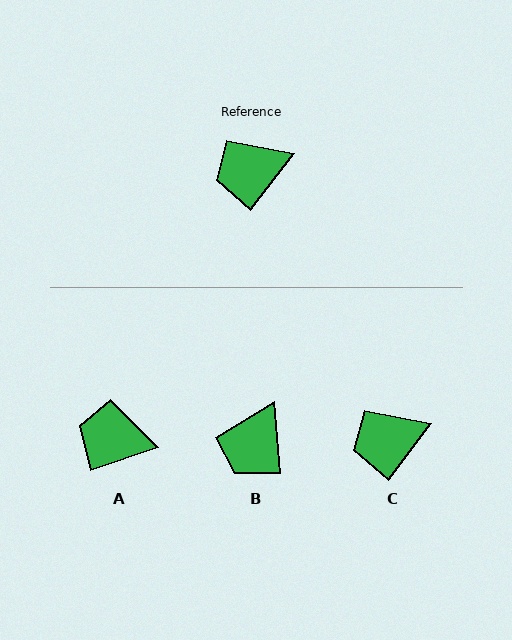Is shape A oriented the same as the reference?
No, it is off by about 34 degrees.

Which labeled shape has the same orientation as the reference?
C.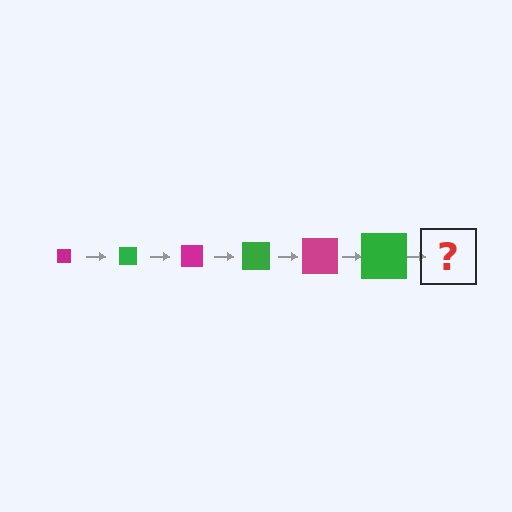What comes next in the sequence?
The next element should be a magenta square, larger than the previous one.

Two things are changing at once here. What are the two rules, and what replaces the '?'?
The two rules are that the square grows larger each step and the color cycles through magenta and green. The '?' should be a magenta square, larger than the previous one.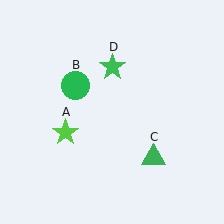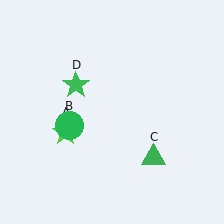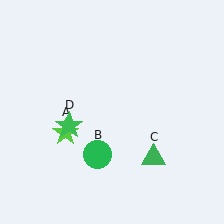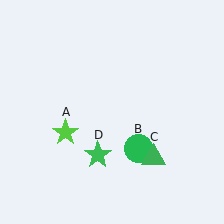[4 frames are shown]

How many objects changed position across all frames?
2 objects changed position: green circle (object B), green star (object D).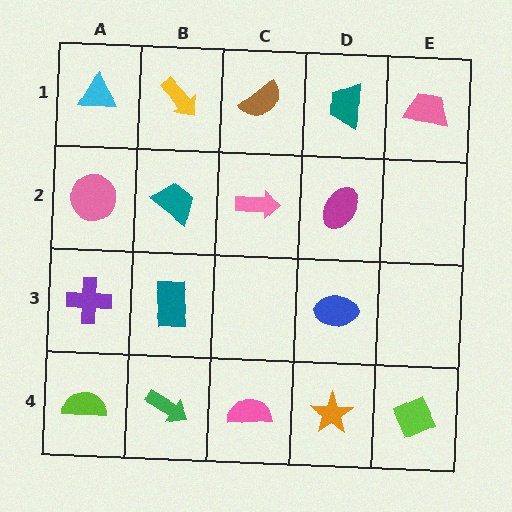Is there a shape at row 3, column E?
No, that cell is empty.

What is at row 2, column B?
A teal trapezoid.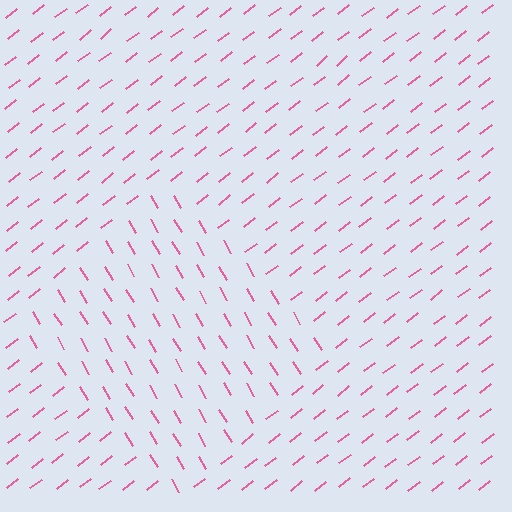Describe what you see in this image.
The image is filled with small pink line segments. A diamond region in the image has lines oriented differently from the surrounding lines, creating a visible texture boundary.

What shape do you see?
I see a diamond.